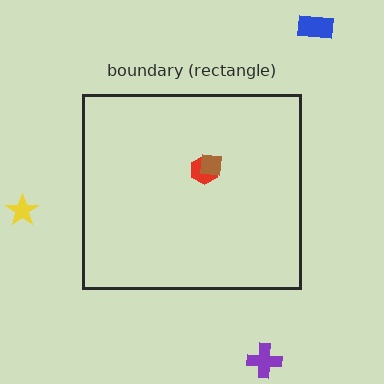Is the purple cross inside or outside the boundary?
Outside.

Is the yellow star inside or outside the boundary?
Outside.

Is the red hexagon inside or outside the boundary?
Inside.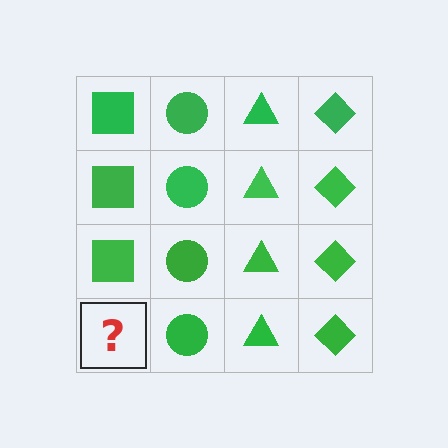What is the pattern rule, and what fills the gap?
The rule is that each column has a consistent shape. The gap should be filled with a green square.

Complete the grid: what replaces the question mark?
The question mark should be replaced with a green square.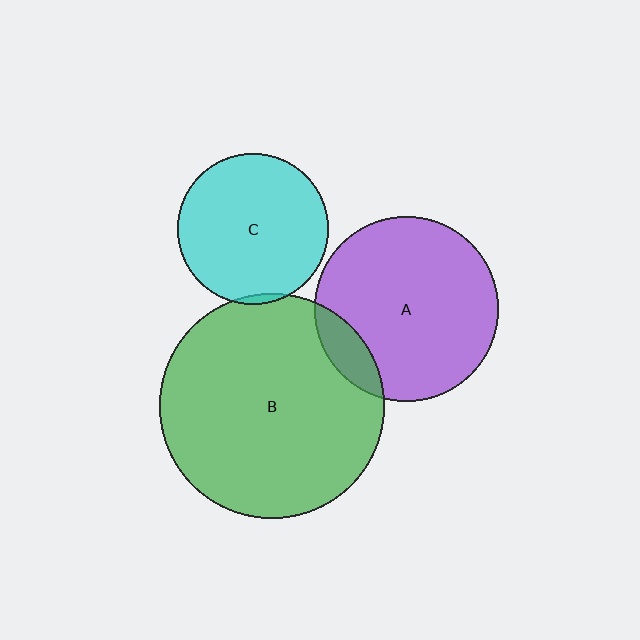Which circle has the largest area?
Circle B (green).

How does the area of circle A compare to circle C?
Approximately 1.5 times.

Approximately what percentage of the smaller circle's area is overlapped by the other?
Approximately 10%.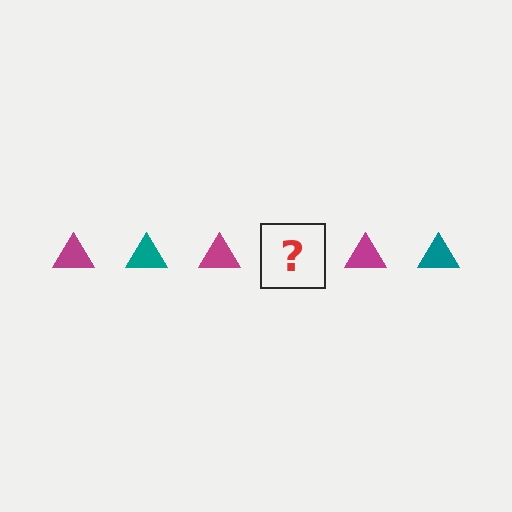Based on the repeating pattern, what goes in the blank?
The blank should be a teal triangle.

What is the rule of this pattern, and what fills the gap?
The rule is that the pattern cycles through magenta, teal triangles. The gap should be filled with a teal triangle.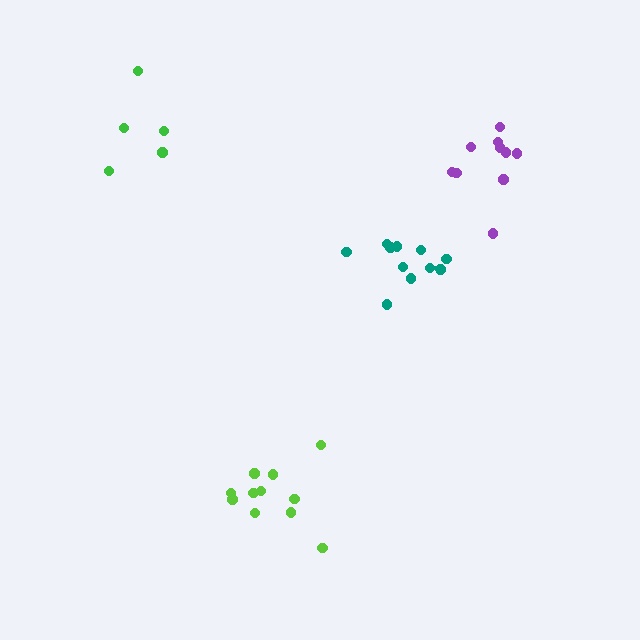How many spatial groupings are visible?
There are 4 spatial groupings.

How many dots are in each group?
Group 1: 10 dots, Group 2: 5 dots, Group 3: 11 dots, Group 4: 11 dots (37 total).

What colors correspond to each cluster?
The clusters are colored: purple, green, teal, lime.